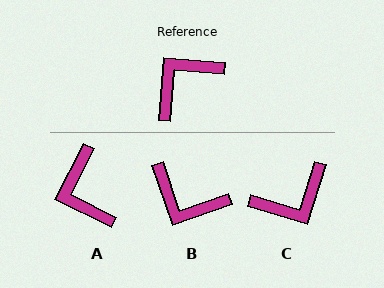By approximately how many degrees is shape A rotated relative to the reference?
Approximately 68 degrees counter-clockwise.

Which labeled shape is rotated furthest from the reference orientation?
C, about 167 degrees away.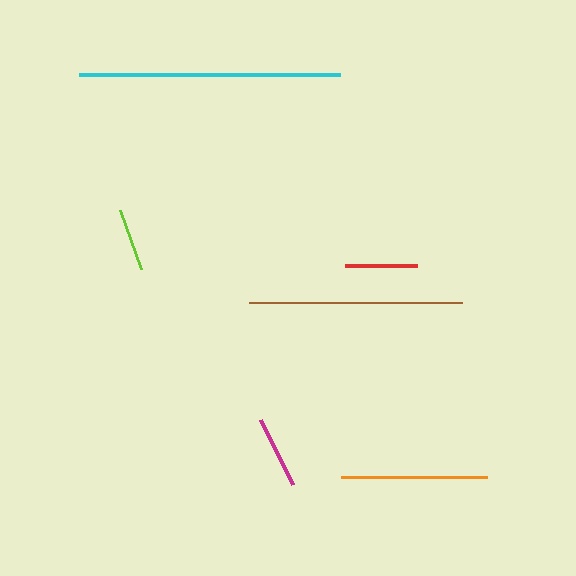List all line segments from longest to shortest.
From longest to shortest: cyan, brown, orange, magenta, red, lime.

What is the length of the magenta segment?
The magenta segment is approximately 73 pixels long.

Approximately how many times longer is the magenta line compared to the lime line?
The magenta line is approximately 1.2 times the length of the lime line.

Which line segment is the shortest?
The lime line is the shortest at approximately 63 pixels.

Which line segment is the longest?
The cyan line is the longest at approximately 262 pixels.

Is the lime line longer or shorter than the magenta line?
The magenta line is longer than the lime line.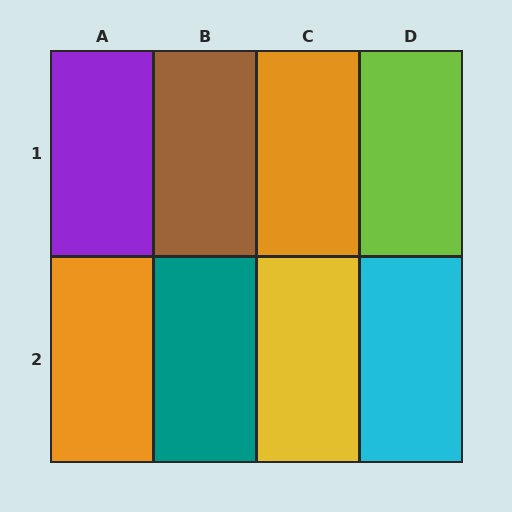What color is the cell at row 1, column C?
Orange.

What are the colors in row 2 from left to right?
Orange, teal, yellow, cyan.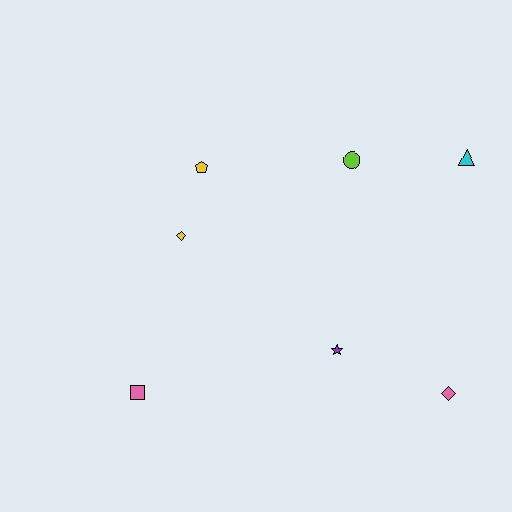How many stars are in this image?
There is 1 star.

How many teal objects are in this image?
There are no teal objects.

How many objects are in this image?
There are 7 objects.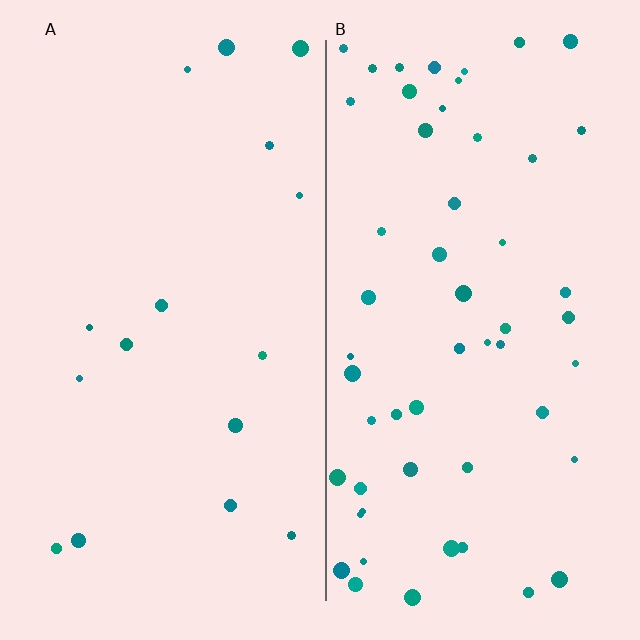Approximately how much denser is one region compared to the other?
Approximately 3.4× — region B over region A.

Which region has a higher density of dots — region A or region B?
B (the right).